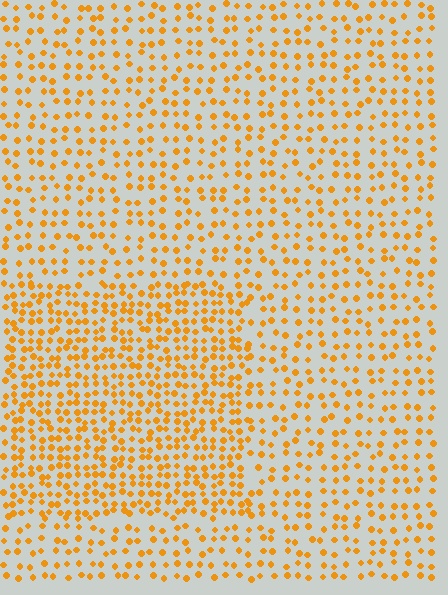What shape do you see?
I see a rectangle.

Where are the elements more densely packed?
The elements are more densely packed inside the rectangle boundary.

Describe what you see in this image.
The image contains small orange elements arranged at two different densities. A rectangle-shaped region is visible where the elements are more densely packed than the surrounding area.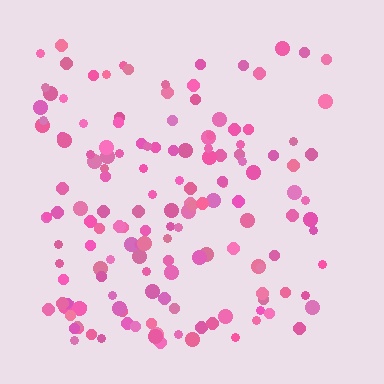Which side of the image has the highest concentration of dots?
The left.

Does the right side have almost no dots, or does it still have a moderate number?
Still a moderate number, just noticeably fewer than the left.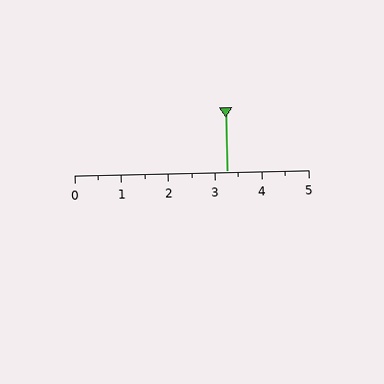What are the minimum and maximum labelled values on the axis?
The axis runs from 0 to 5.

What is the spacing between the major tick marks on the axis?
The major ticks are spaced 1 apart.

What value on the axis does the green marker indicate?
The marker indicates approximately 3.2.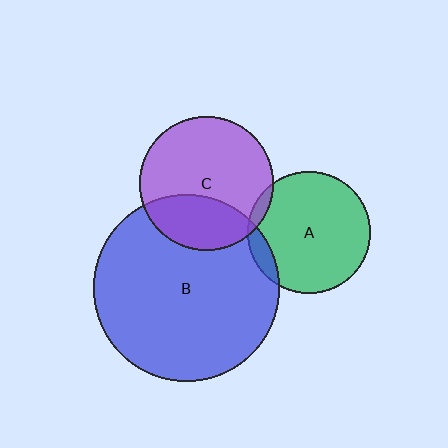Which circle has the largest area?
Circle B (blue).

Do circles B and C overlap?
Yes.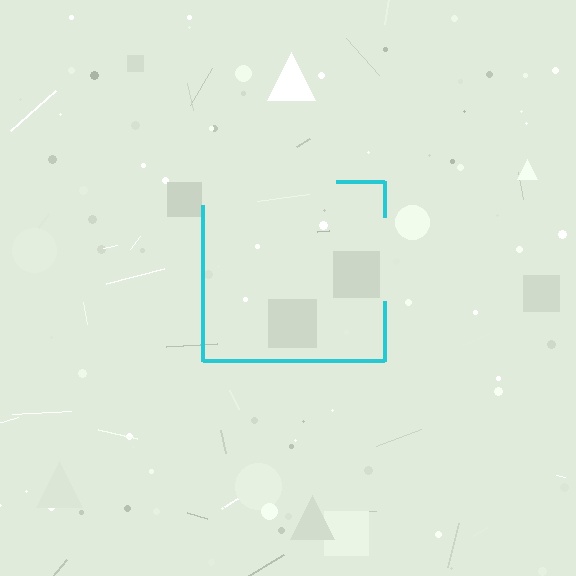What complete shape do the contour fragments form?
The contour fragments form a square.